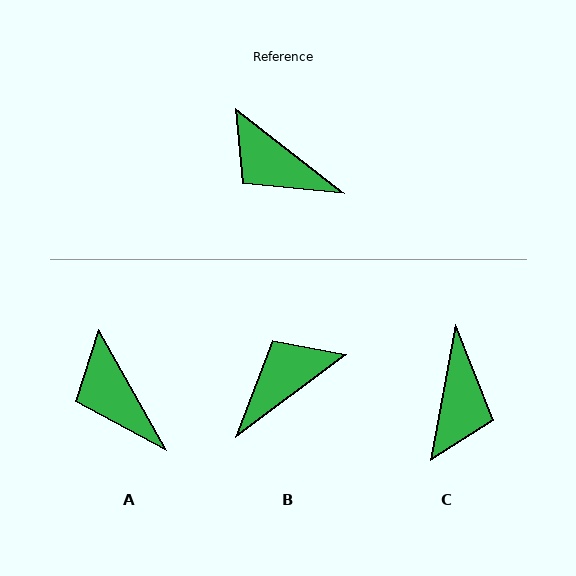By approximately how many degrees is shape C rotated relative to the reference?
Approximately 118 degrees counter-clockwise.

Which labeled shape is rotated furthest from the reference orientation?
C, about 118 degrees away.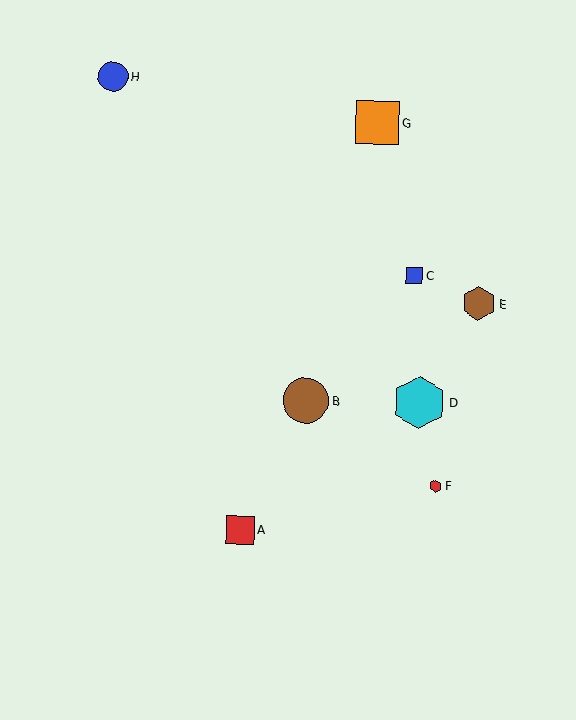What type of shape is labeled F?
Shape F is a red hexagon.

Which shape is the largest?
The cyan hexagon (labeled D) is the largest.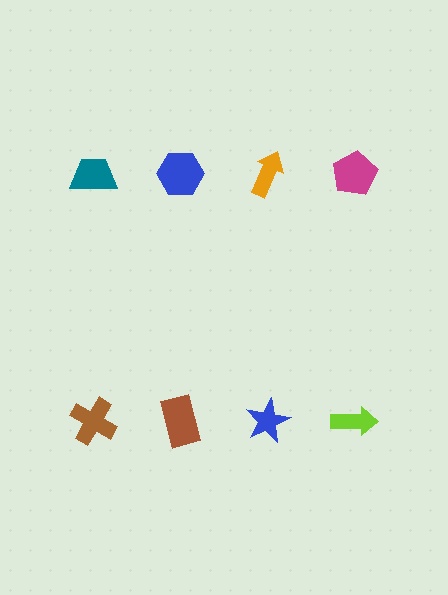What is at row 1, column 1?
A teal trapezoid.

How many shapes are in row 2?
4 shapes.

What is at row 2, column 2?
A brown rectangle.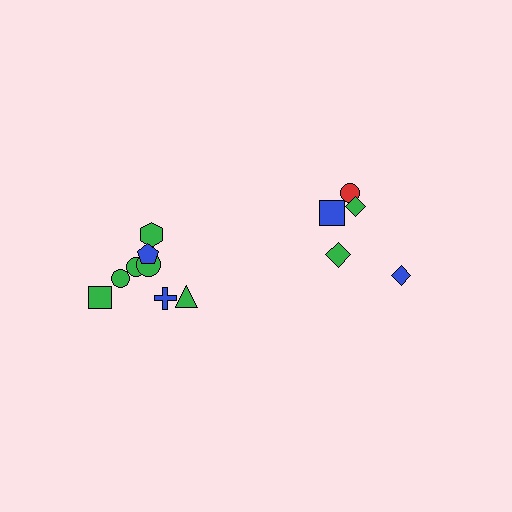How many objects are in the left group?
There are 8 objects.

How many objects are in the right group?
There are 5 objects.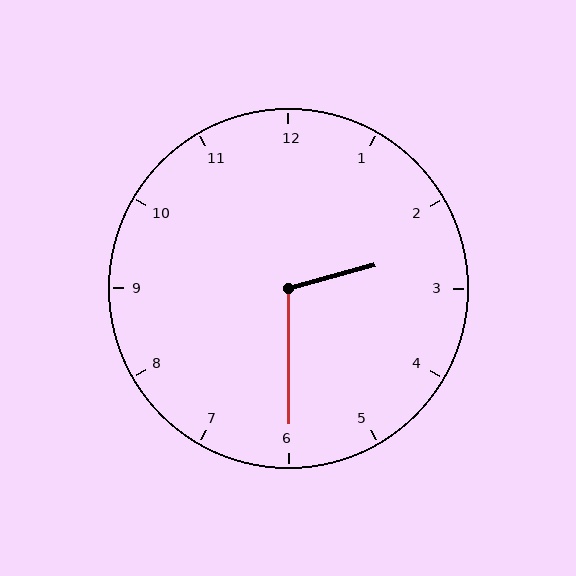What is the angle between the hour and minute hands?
Approximately 105 degrees.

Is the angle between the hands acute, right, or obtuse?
It is obtuse.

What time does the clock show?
2:30.